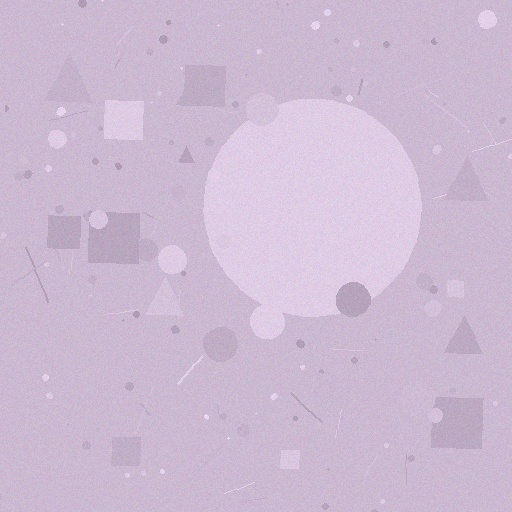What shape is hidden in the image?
A circle is hidden in the image.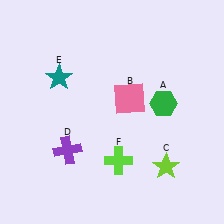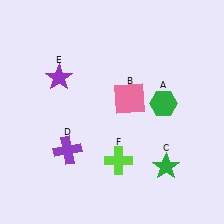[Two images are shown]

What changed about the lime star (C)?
In Image 1, C is lime. In Image 2, it changed to green.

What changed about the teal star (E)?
In Image 1, E is teal. In Image 2, it changed to purple.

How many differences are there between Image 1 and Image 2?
There are 2 differences between the two images.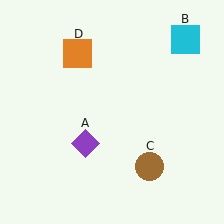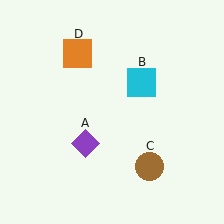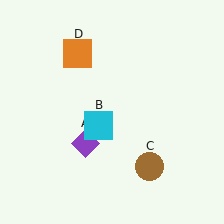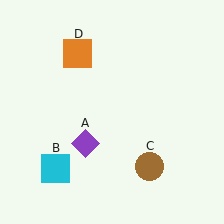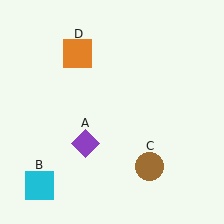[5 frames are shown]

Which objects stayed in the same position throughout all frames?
Purple diamond (object A) and brown circle (object C) and orange square (object D) remained stationary.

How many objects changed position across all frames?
1 object changed position: cyan square (object B).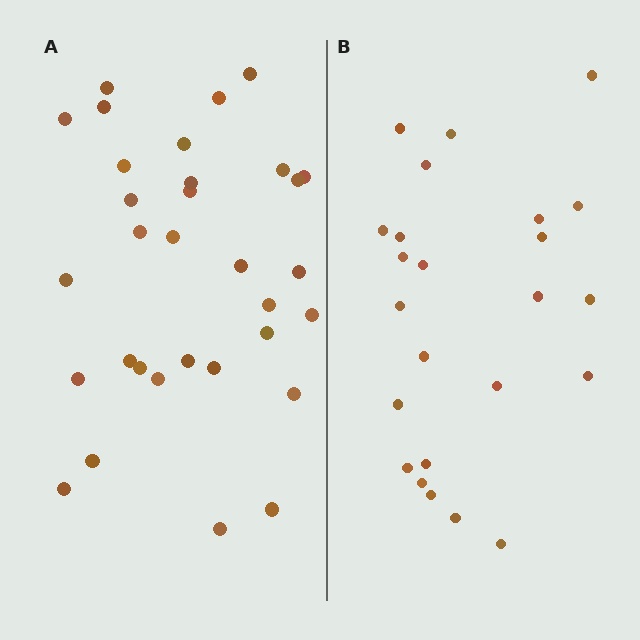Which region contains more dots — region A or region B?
Region A (the left region) has more dots.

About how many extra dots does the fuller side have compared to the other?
Region A has roughly 8 or so more dots than region B.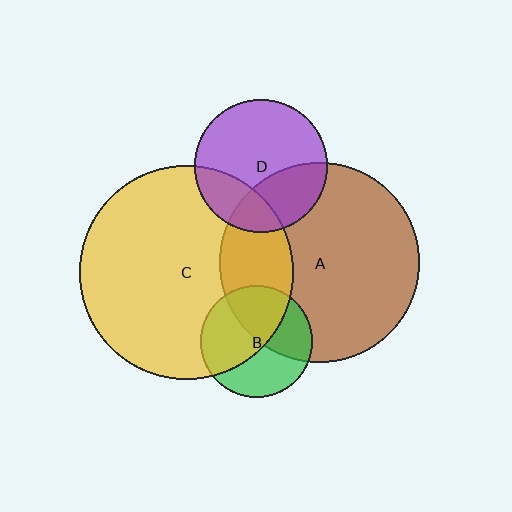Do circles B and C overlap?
Yes.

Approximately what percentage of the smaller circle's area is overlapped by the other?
Approximately 55%.